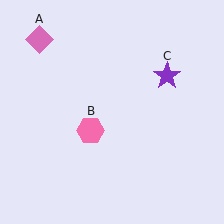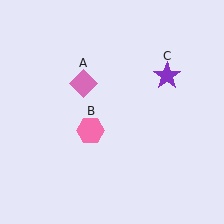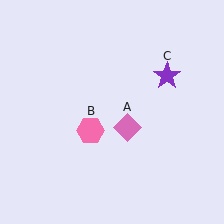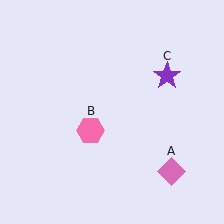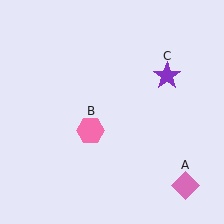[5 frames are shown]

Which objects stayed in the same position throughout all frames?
Pink hexagon (object B) and purple star (object C) remained stationary.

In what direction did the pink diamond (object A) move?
The pink diamond (object A) moved down and to the right.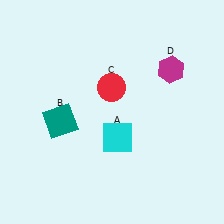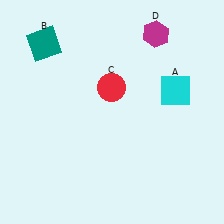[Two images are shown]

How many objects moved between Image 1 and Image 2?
3 objects moved between the two images.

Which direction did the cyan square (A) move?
The cyan square (A) moved right.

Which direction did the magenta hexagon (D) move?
The magenta hexagon (D) moved up.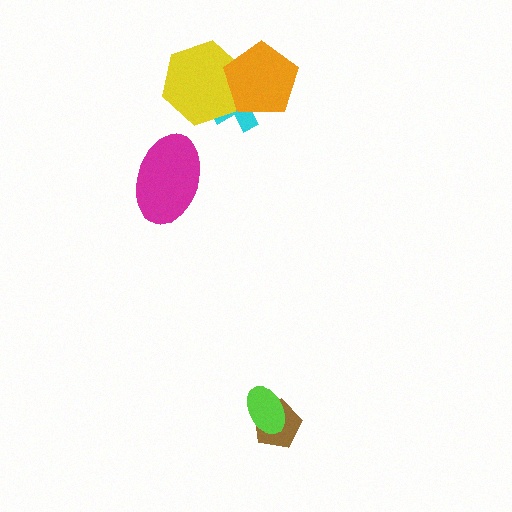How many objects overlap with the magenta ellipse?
0 objects overlap with the magenta ellipse.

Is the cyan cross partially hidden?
Yes, it is partially covered by another shape.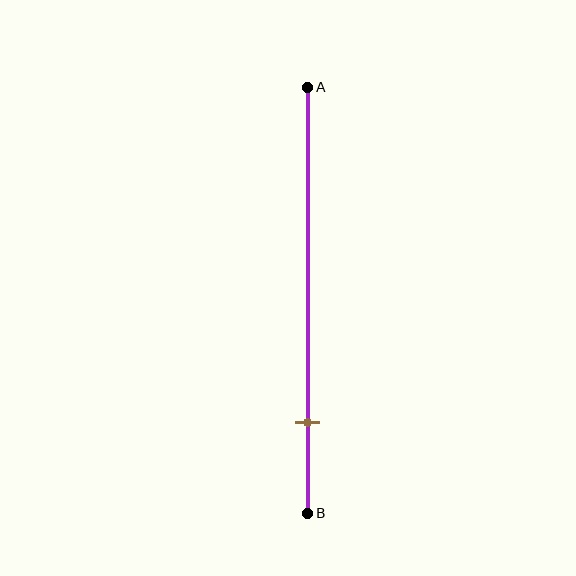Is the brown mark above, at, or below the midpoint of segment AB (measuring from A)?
The brown mark is below the midpoint of segment AB.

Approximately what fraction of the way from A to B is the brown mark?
The brown mark is approximately 80% of the way from A to B.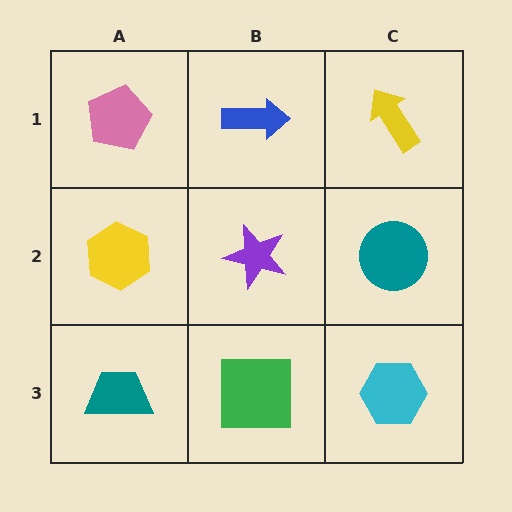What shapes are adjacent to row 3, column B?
A purple star (row 2, column B), a teal trapezoid (row 3, column A), a cyan hexagon (row 3, column C).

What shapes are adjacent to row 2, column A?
A pink pentagon (row 1, column A), a teal trapezoid (row 3, column A), a purple star (row 2, column B).